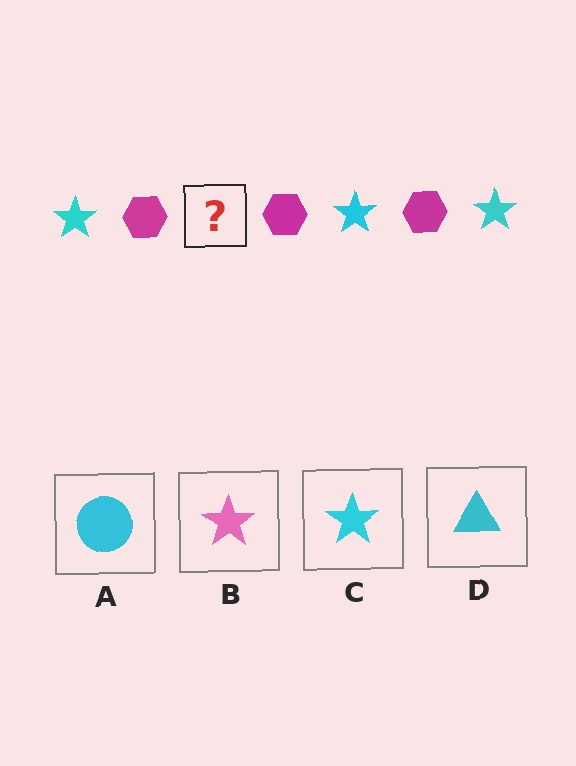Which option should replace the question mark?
Option C.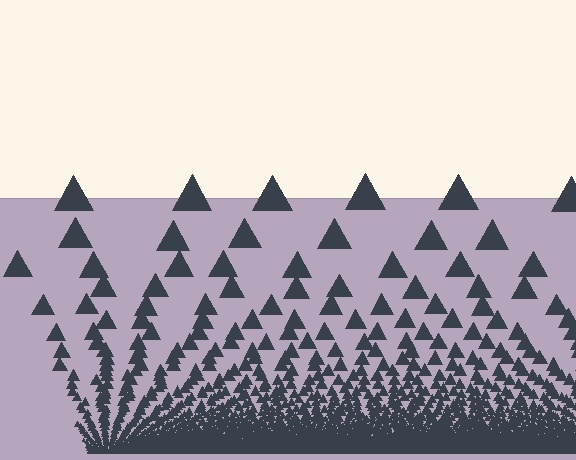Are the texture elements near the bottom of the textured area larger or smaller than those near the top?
Smaller. The gradient is inverted — elements near the bottom are smaller and denser.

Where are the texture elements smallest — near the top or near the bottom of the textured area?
Near the bottom.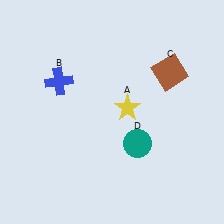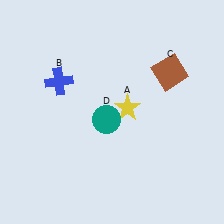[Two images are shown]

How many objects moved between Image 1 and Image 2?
1 object moved between the two images.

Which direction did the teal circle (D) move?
The teal circle (D) moved left.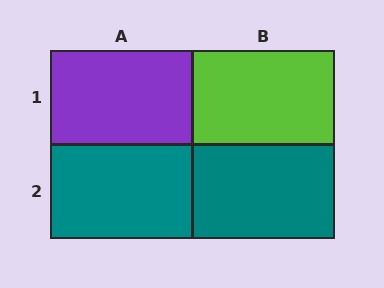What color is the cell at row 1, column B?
Lime.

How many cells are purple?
1 cell is purple.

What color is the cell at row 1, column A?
Purple.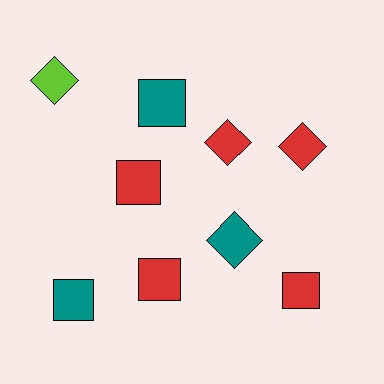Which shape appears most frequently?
Square, with 5 objects.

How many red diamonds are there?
There are 2 red diamonds.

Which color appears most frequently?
Red, with 5 objects.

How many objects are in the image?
There are 9 objects.